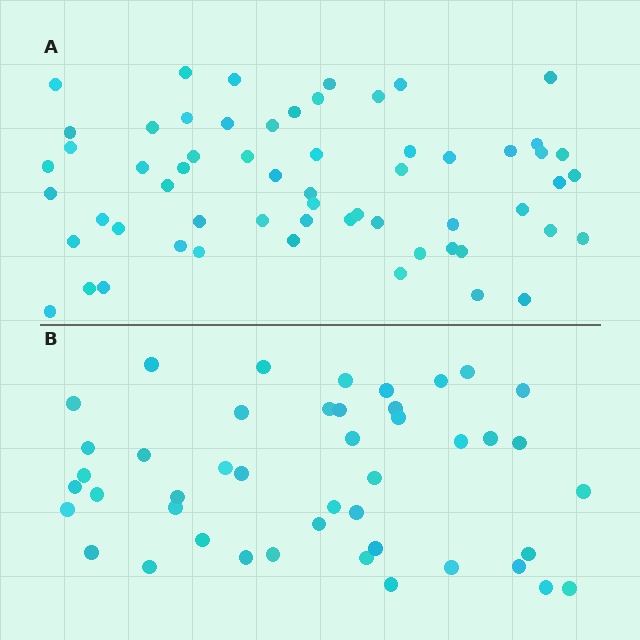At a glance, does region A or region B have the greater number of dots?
Region A (the top region) has more dots.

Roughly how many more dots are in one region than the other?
Region A has approximately 15 more dots than region B.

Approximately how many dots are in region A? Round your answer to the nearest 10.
About 60 dots.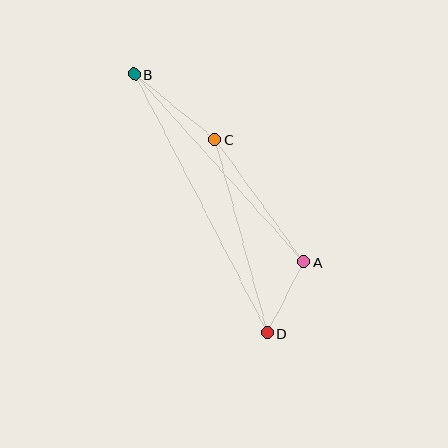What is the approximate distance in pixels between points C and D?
The distance between C and D is approximately 200 pixels.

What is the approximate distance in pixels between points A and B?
The distance between A and B is approximately 253 pixels.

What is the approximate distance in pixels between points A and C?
The distance between A and C is approximately 151 pixels.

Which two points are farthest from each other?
Points B and D are farthest from each other.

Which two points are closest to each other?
Points A and D are closest to each other.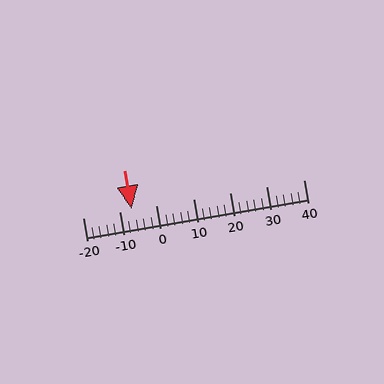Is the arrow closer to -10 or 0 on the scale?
The arrow is closer to -10.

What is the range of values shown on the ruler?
The ruler shows values from -20 to 40.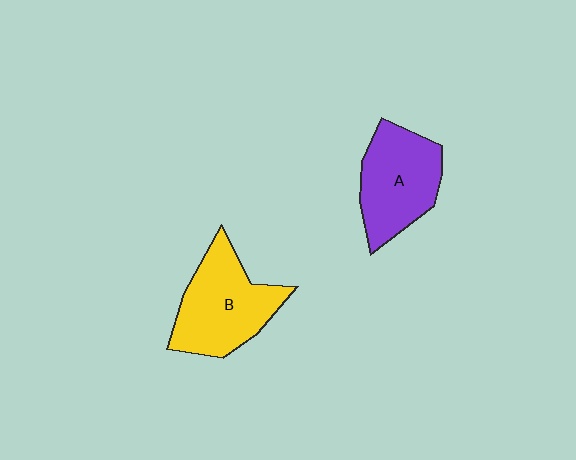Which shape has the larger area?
Shape B (yellow).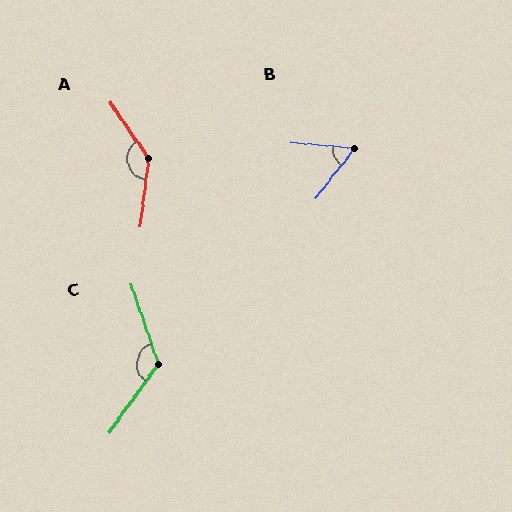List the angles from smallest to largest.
B (57°), C (126°), A (138°).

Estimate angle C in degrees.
Approximately 126 degrees.